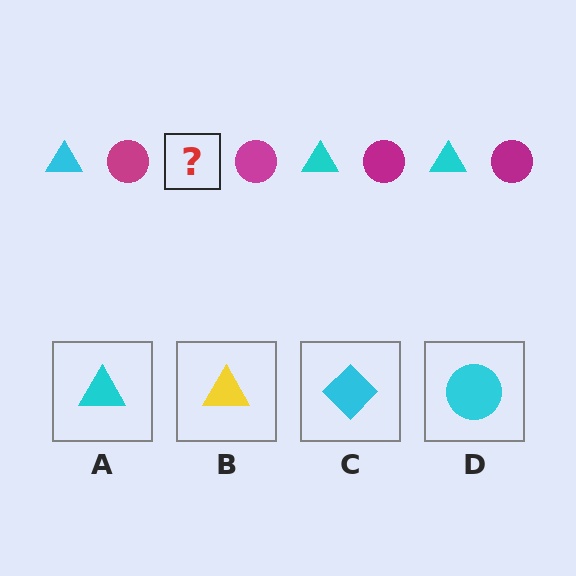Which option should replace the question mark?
Option A.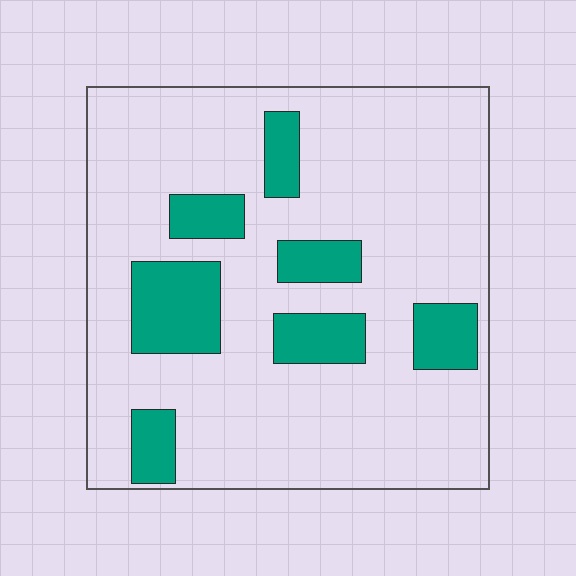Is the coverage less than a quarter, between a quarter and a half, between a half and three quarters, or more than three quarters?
Less than a quarter.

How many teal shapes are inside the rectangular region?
7.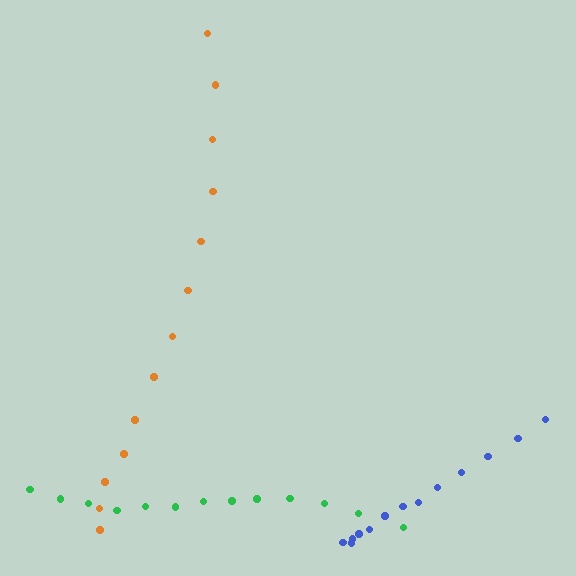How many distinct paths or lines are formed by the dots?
There are 3 distinct paths.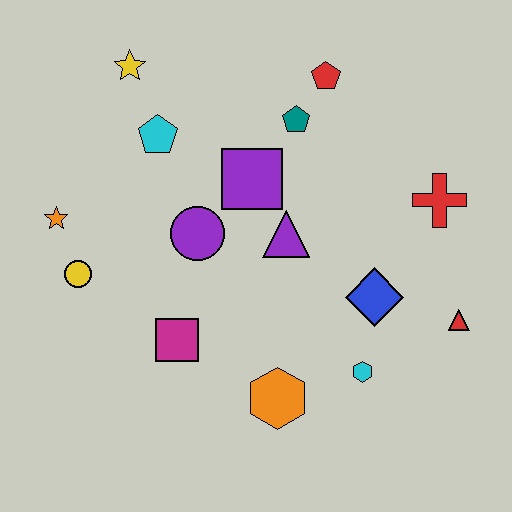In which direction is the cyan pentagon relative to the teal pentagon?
The cyan pentagon is to the left of the teal pentagon.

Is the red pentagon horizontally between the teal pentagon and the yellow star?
No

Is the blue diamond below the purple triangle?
Yes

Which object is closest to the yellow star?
The cyan pentagon is closest to the yellow star.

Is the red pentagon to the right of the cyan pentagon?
Yes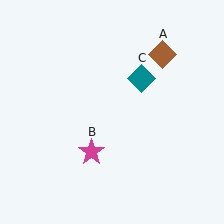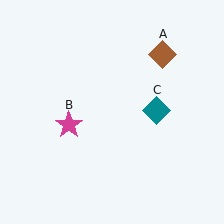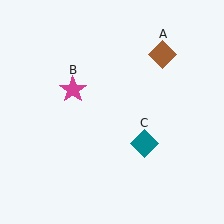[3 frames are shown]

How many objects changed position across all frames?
2 objects changed position: magenta star (object B), teal diamond (object C).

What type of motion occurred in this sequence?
The magenta star (object B), teal diamond (object C) rotated clockwise around the center of the scene.